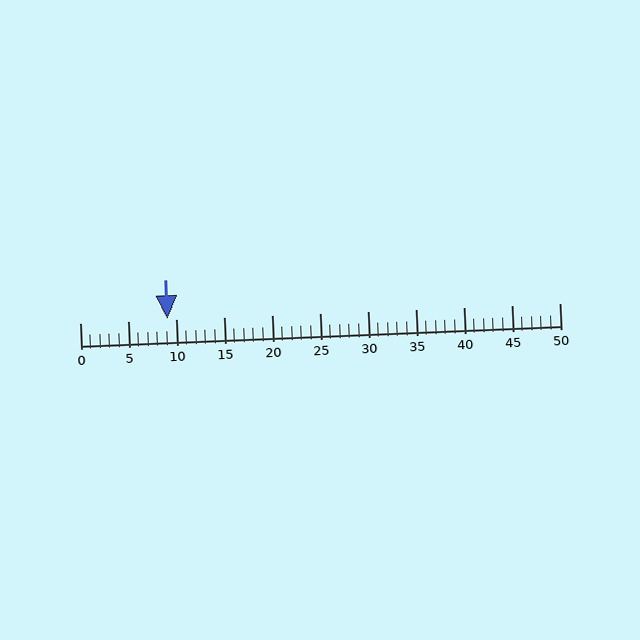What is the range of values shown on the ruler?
The ruler shows values from 0 to 50.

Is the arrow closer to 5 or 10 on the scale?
The arrow is closer to 10.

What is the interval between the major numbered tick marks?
The major tick marks are spaced 5 units apart.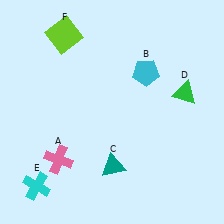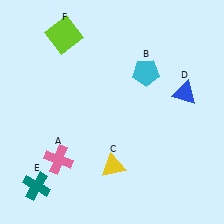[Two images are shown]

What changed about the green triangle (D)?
In Image 1, D is green. In Image 2, it changed to blue.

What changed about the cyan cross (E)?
In Image 1, E is cyan. In Image 2, it changed to teal.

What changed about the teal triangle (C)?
In Image 1, C is teal. In Image 2, it changed to yellow.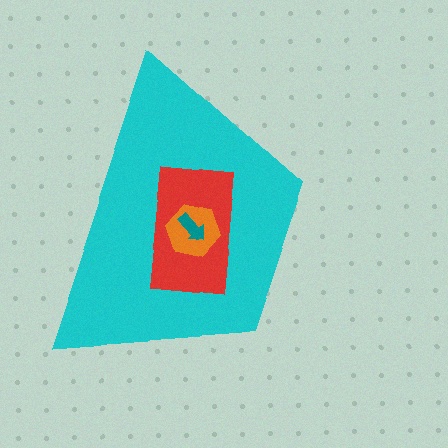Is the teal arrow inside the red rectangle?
Yes.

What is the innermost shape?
The teal arrow.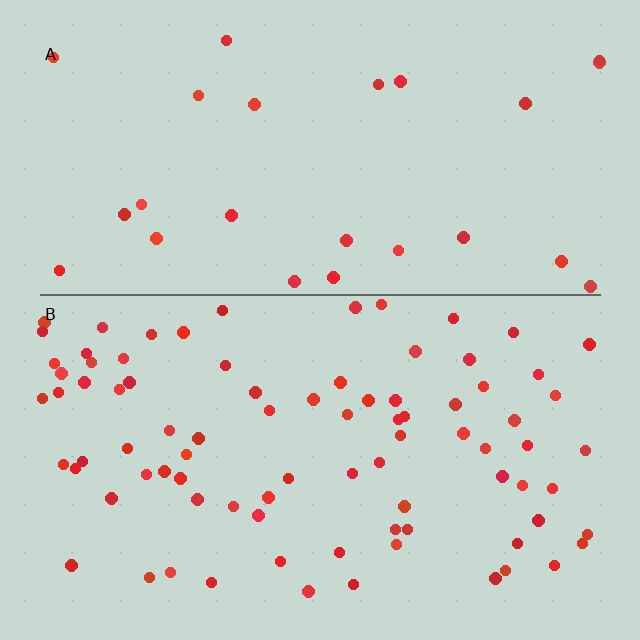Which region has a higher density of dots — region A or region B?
B (the bottom).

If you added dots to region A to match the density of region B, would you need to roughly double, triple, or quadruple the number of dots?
Approximately triple.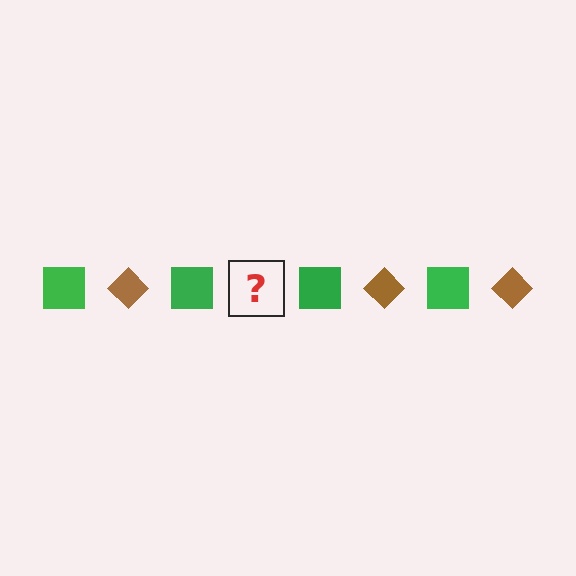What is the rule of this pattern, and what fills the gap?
The rule is that the pattern alternates between green square and brown diamond. The gap should be filled with a brown diamond.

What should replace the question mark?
The question mark should be replaced with a brown diamond.